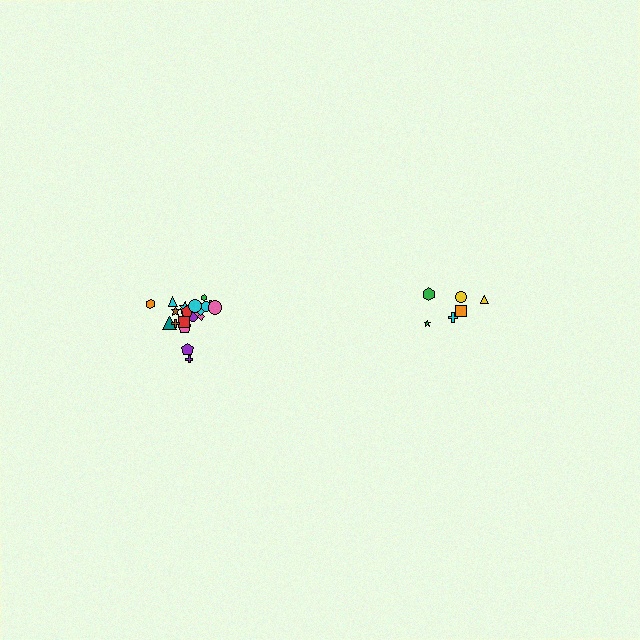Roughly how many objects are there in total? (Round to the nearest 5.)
Roughly 30 objects in total.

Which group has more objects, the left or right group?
The left group.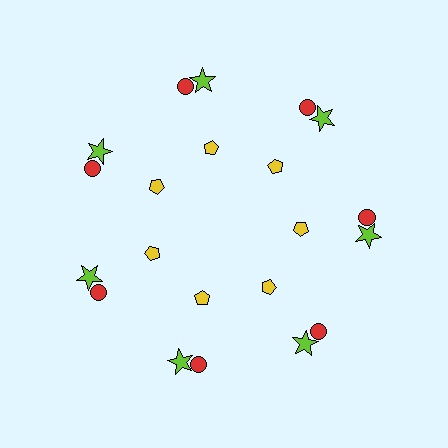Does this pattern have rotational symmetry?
Yes, this pattern has 7-fold rotational symmetry. It looks the same after rotating 51 degrees around the center.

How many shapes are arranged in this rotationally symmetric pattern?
There are 21 shapes, arranged in 7 groups of 3.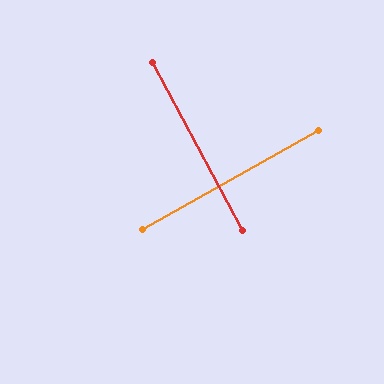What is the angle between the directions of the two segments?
Approximately 89 degrees.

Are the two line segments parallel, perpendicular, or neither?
Perpendicular — they meet at approximately 89°.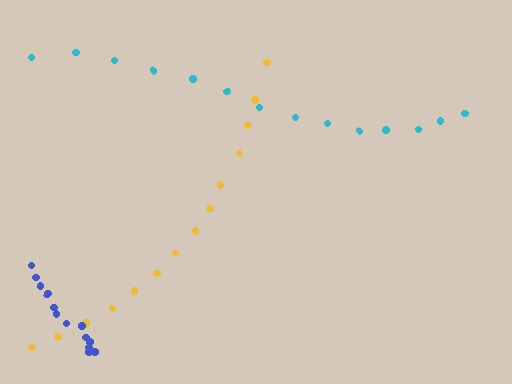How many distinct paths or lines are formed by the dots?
There are 3 distinct paths.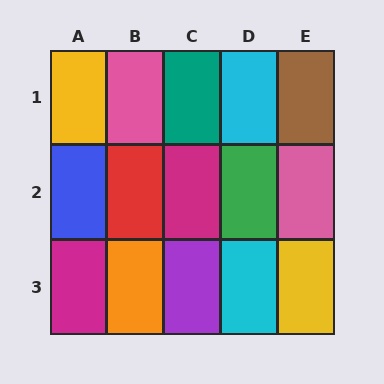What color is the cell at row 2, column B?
Red.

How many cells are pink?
2 cells are pink.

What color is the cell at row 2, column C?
Magenta.